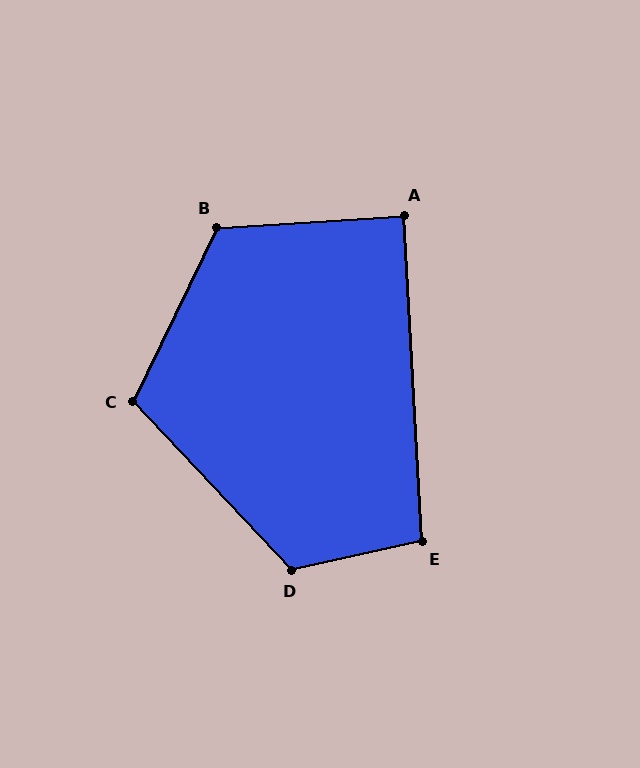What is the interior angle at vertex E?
Approximately 99 degrees (obtuse).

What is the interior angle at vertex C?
Approximately 111 degrees (obtuse).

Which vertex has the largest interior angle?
D, at approximately 121 degrees.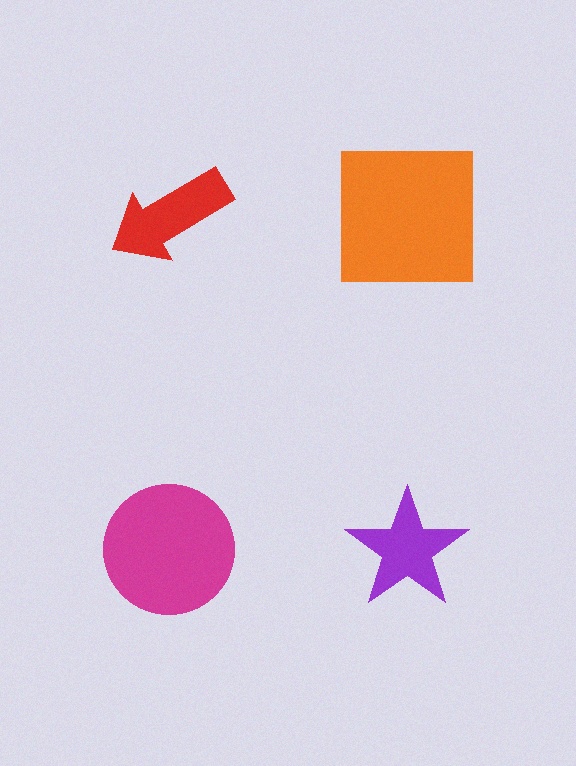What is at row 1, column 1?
A red arrow.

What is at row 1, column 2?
An orange square.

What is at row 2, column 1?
A magenta circle.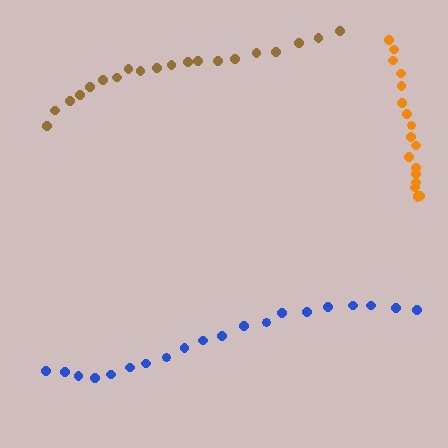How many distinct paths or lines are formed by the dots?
There are 3 distinct paths.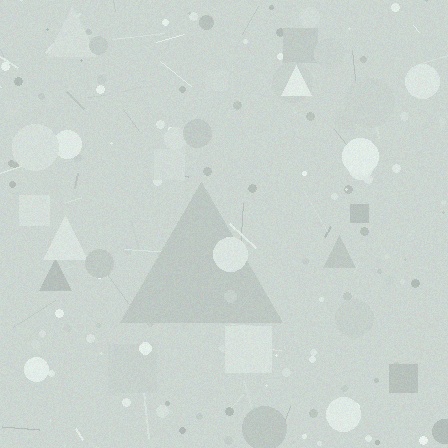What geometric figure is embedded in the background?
A triangle is embedded in the background.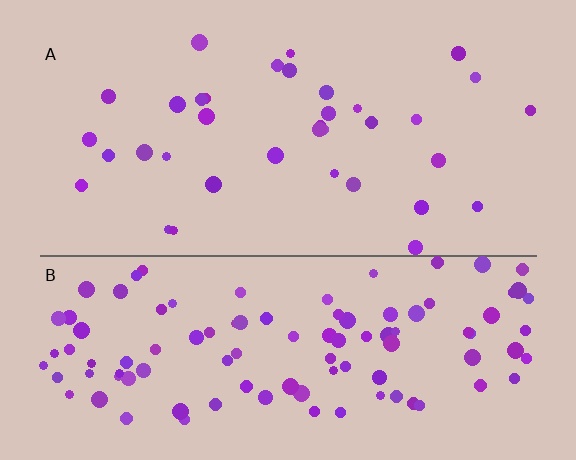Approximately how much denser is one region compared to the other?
Approximately 3.0× — region B over region A.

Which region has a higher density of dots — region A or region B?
B (the bottom).